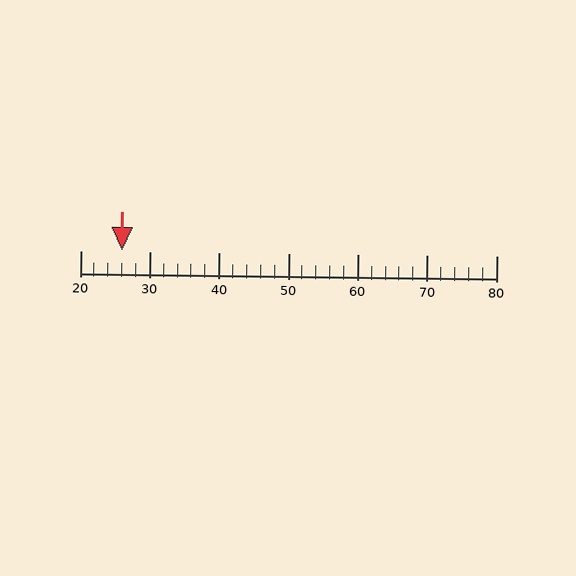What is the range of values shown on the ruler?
The ruler shows values from 20 to 80.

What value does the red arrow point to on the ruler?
The red arrow points to approximately 26.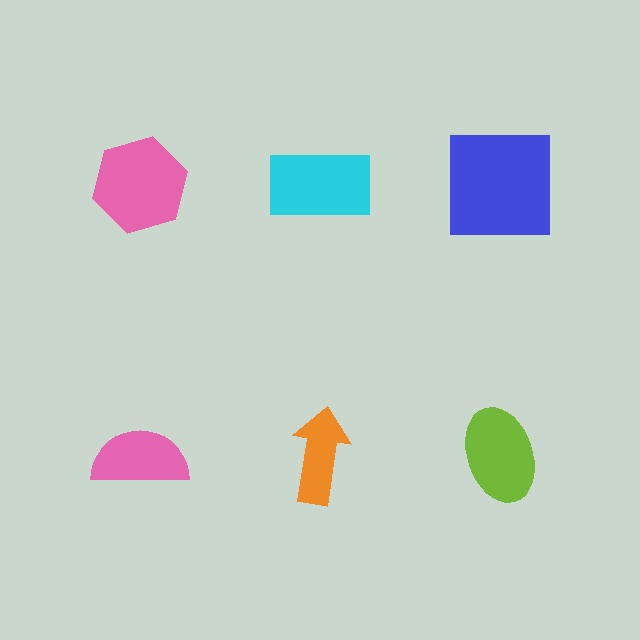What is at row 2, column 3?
A lime ellipse.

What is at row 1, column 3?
A blue square.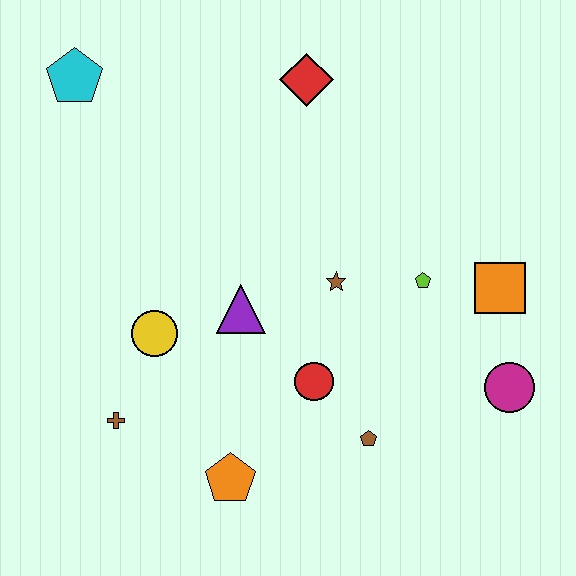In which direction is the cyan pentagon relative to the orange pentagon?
The cyan pentagon is above the orange pentagon.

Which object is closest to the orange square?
The lime pentagon is closest to the orange square.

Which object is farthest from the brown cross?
The orange square is farthest from the brown cross.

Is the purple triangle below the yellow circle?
No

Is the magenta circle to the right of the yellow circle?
Yes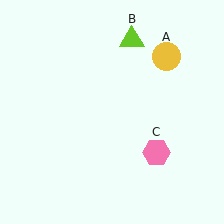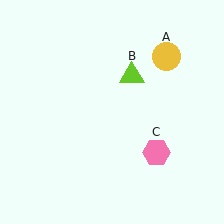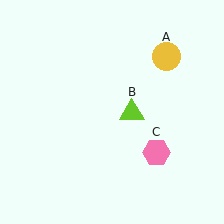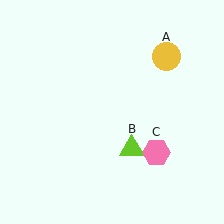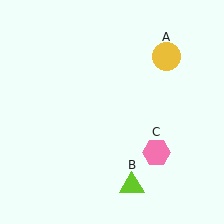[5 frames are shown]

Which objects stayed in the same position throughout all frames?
Yellow circle (object A) and pink hexagon (object C) remained stationary.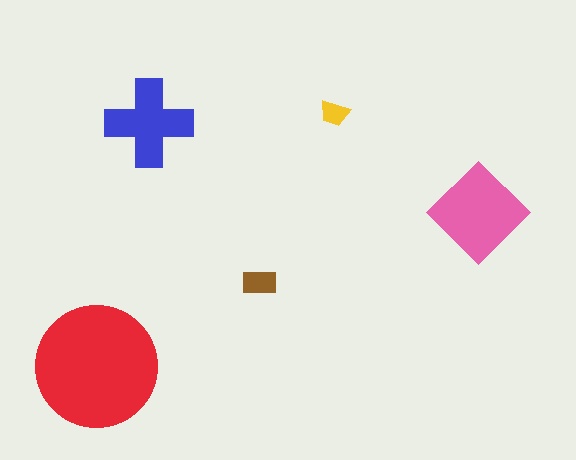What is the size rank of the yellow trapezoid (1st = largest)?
5th.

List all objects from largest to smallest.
The red circle, the pink diamond, the blue cross, the brown rectangle, the yellow trapezoid.